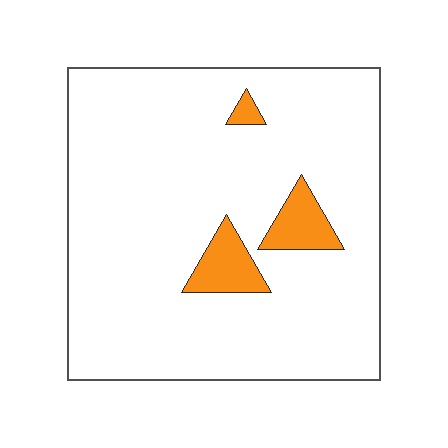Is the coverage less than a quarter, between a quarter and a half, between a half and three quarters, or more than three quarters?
Less than a quarter.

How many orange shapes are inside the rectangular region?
3.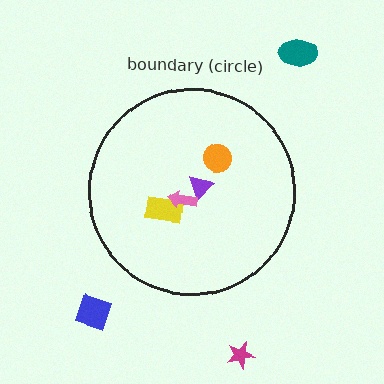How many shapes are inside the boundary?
4 inside, 3 outside.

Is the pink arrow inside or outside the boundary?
Inside.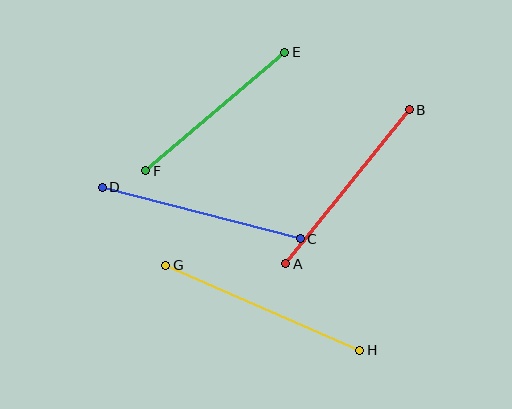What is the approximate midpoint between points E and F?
The midpoint is at approximately (215, 111) pixels.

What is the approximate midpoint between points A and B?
The midpoint is at approximately (347, 187) pixels.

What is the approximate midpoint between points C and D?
The midpoint is at approximately (201, 213) pixels.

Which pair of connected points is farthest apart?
Points G and H are farthest apart.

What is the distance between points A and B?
The distance is approximately 198 pixels.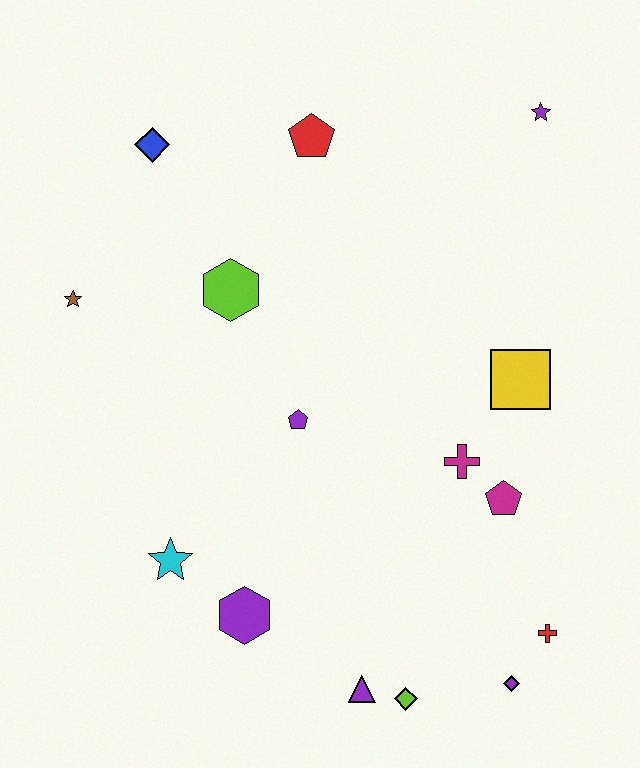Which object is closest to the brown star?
The lime hexagon is closest to the brown star.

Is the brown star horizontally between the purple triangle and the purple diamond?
No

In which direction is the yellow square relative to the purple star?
The yellow square is below the purple star.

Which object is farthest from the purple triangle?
The purple star is farthest from the purple triangle.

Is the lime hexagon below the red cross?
No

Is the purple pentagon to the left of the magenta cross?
Yes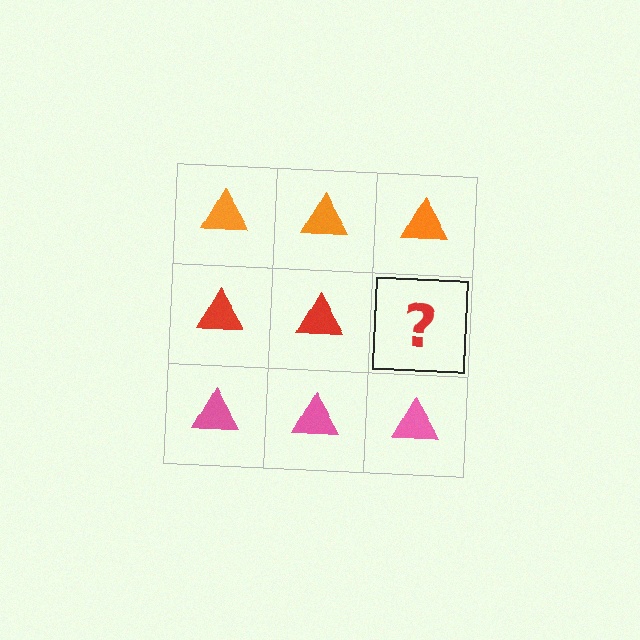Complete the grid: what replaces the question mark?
The question mark should be replaced with a red triangle.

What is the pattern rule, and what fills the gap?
The rule is that each row has a consistent color. The gap should be filled with a red triangle.